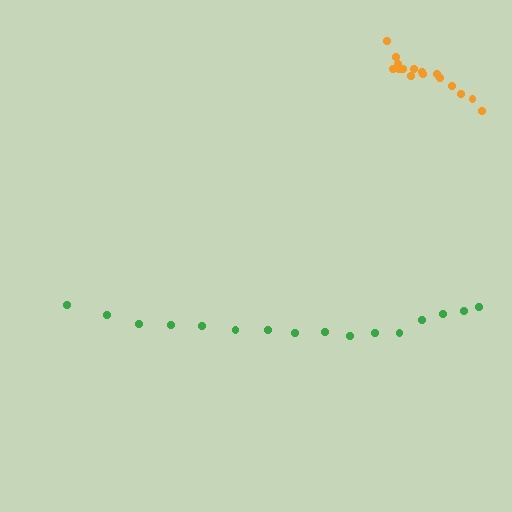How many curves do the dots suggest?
There are 2 distinct paths.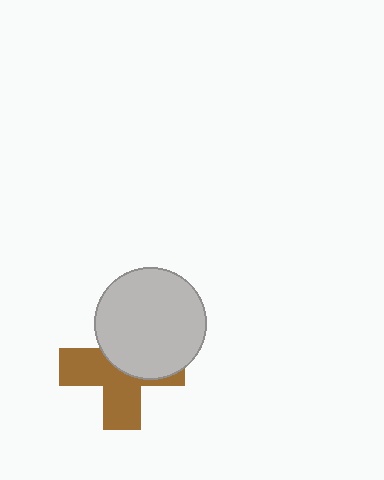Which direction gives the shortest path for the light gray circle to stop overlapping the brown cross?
Moving toward the upper-right gives the shortest separation.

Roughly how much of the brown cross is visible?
About half of it is visible (roughly 53%).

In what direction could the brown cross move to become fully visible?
The brown cross could move toward the lower-left. That would shift it out from behind the light gray circle entirely.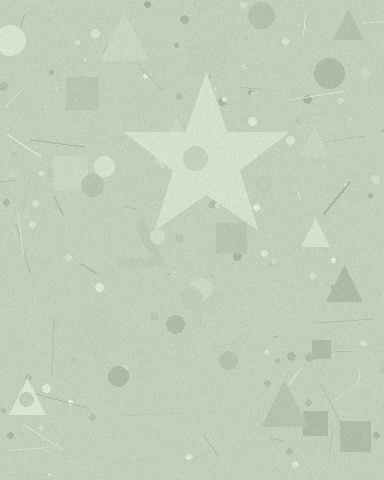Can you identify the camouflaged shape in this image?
The camouflaged shape is a star.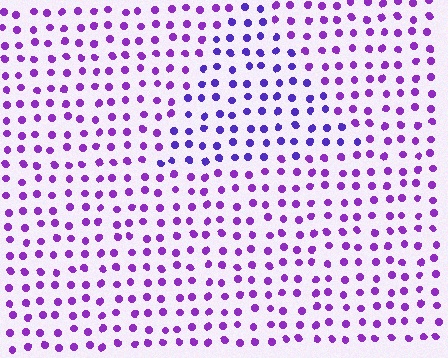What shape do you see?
I see a triangle.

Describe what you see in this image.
The image is filled with small purple elements in a uniform arrangement. A triangle-shaped region is visible where the elements are tinted to a slightly different hue, forming a subtle color boundary.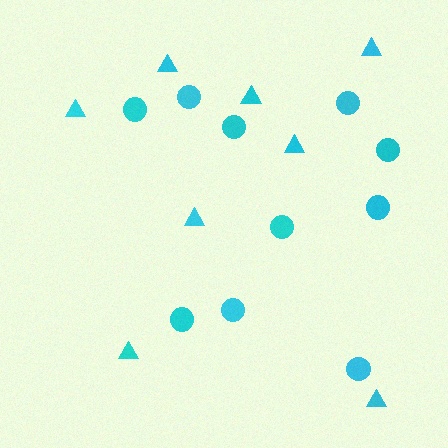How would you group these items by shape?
There are 2 groups: one group of triangles (8) and one group of circles (10).